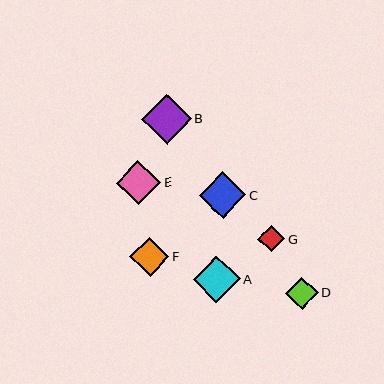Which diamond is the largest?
Diamond B is the largest with a size of approximately 50 pixels.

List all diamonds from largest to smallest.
From largest to smallest: B, A, C, E, F, D, G.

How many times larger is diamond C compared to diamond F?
Diamond C is approximately 1.2 times the size of diamond F.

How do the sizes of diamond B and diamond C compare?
Diamond B and diamond C are approximately the same size.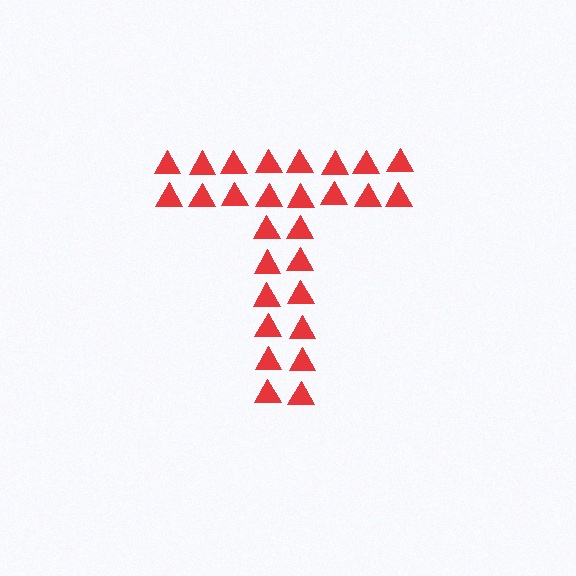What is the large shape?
The large shape is the letter T.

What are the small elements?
The small elements are triangles.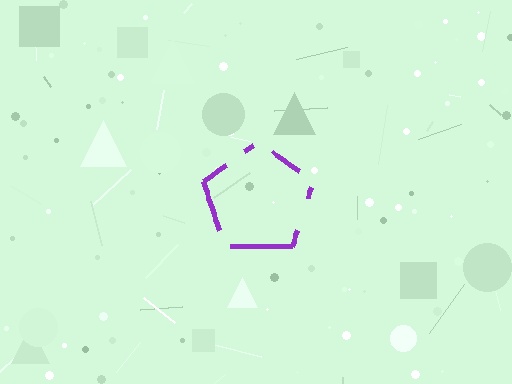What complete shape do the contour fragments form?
The contour fragments form a pentagon.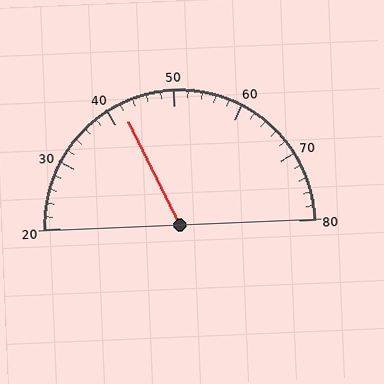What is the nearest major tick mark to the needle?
The nearest major tick mark is 40.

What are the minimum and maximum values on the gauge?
The gauge ranges from 20 to 80.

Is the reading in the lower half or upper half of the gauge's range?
The reading is in the lower half of the range (20 to 80).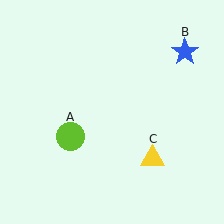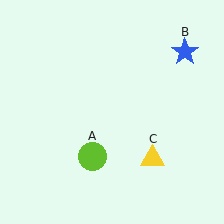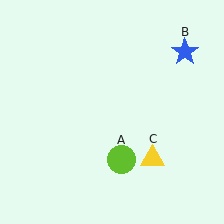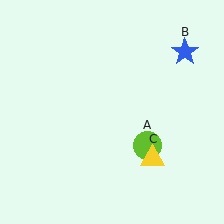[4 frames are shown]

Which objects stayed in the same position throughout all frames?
Blue star (object B) and yellow triangle (object C) remained stationary.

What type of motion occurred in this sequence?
The lime circle (object A) rotated counterclockwise around the center of the scene.